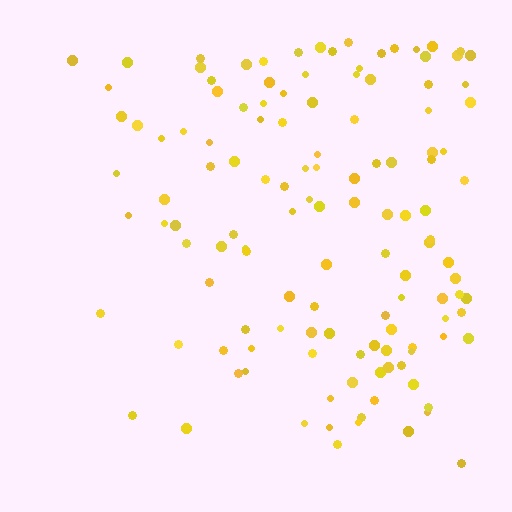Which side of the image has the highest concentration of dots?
The right.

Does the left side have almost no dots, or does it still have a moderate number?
Still a moderate number, just noticeably fewer than the right.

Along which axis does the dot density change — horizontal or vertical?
Horizontal.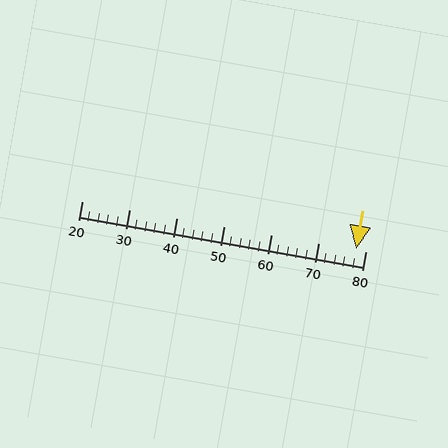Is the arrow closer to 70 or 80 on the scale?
The arrow is closer to 80.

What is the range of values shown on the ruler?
The ruler shows values from 20 to 80.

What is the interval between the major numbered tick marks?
The major tick marks are spaced 10 units apart.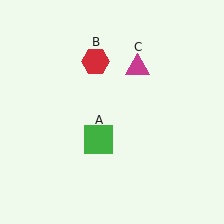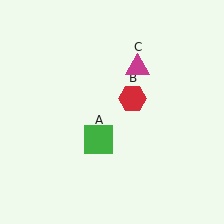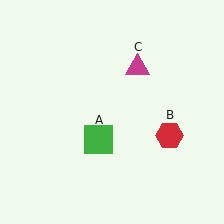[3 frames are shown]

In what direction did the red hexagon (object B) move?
The red hexagon (object B) moved down and to the right.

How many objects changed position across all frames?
1 object changed position: red hexagon (object B).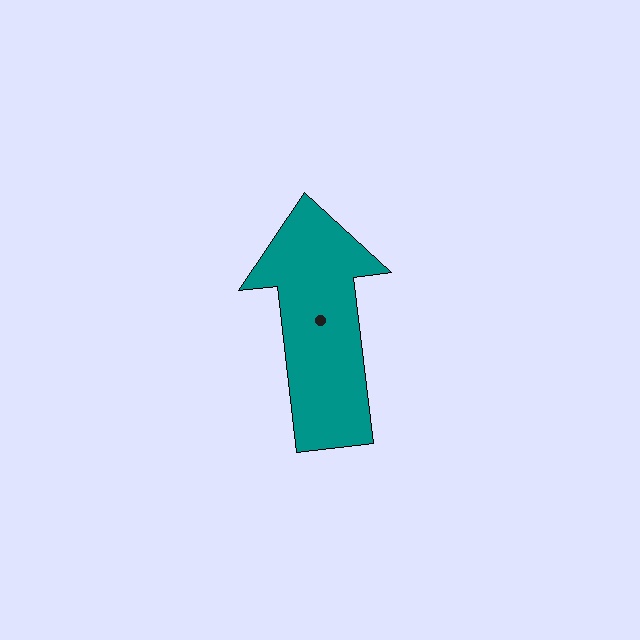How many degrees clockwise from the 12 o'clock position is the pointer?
Approximately 353 degrees.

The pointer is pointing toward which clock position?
Roughly 12 o'clock.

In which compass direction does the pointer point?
North.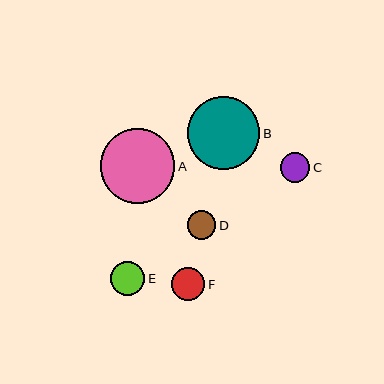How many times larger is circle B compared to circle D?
Circle B is approximately 2.6 times the size of circle D.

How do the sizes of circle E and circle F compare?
Circle E and circle F are approximately the same size.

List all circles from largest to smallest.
From largest to smallest: A, B, E, F, C, D.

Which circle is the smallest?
Circle D is the smallest with a size of approximately 28 pixels.